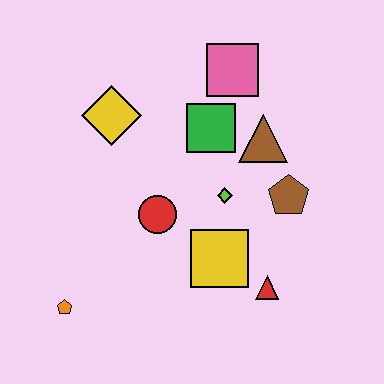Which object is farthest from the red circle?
The pink square is farthest from the red circle.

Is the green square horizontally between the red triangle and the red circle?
Yes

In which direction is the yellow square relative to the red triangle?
The yellow square is to the left of the red triangle.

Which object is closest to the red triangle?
The yellow square is closest to the red triangle.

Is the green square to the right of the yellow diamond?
Yes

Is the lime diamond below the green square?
Yes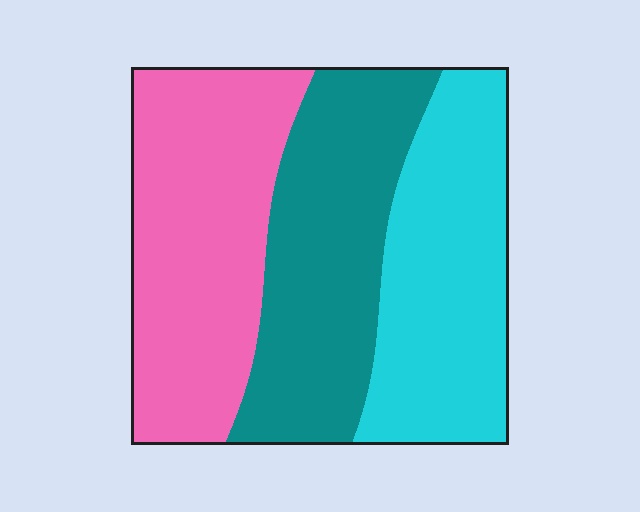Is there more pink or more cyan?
Pink.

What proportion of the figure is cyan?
Cyan takes up about one third (1/3) of the figure.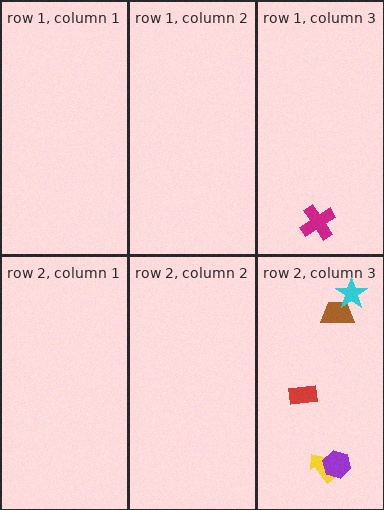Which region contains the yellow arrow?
The row 2, column 3 region.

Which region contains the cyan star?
The row 2, column 3 region.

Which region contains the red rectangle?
The row 2, column 3 region.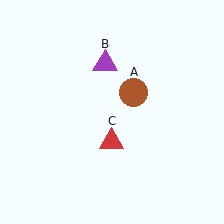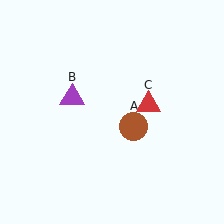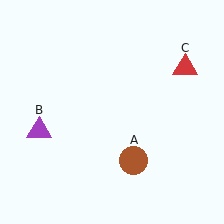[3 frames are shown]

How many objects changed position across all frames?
3 objects changed position: brown circle (object A), purple triangle (object B), red triangle (object C).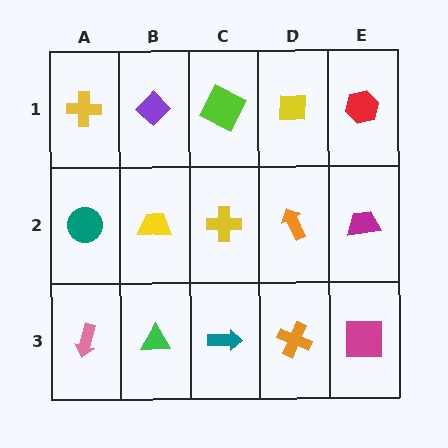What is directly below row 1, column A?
A teal circle.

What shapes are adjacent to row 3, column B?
A yellow trapezoid (row 2, column B), a pink arrow (row 3, column A), a teal arrow (row 3, column C).